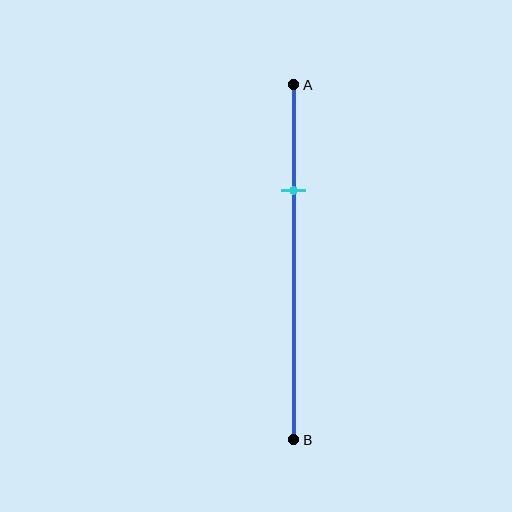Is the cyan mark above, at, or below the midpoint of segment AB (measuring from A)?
The cyan mark is above the midpoint of segment AB.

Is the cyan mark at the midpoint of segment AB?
No, the mark is at about 30% from A, not at the 50% midpoint.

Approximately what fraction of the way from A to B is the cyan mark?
The cyan mark is approximately 30% of the way from A to B.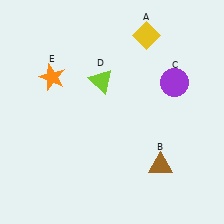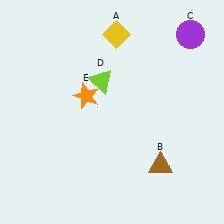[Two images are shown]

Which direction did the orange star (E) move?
The orange star (E) moved right.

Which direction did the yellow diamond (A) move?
The yellow diamond (A) moved left.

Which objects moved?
The objects that moved are: the yellow diamond (A), the purple circle (C), the orange star (E).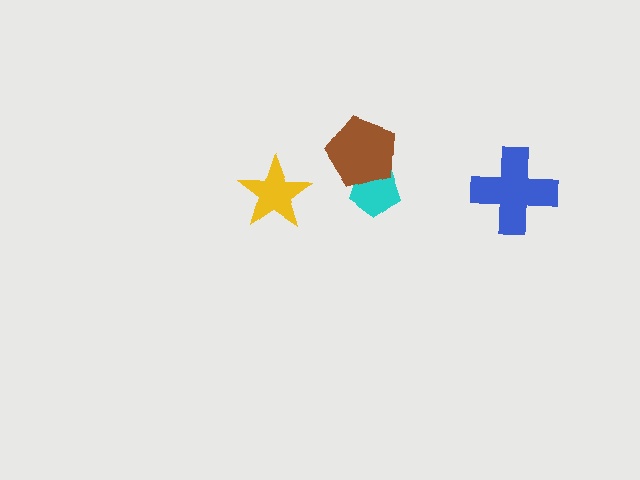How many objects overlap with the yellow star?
0 objects overlap with the yellow star.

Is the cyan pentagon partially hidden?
Yes, it is partially covered by another shape.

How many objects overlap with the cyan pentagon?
1 object overlaps with the cyan pentagon.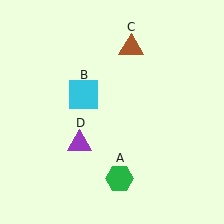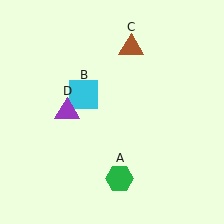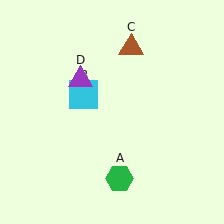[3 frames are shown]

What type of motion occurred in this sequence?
The purple triangle (object D) rotated clockwise around the center of the scene.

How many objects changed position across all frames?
1 object changed position: purple triangle (object D).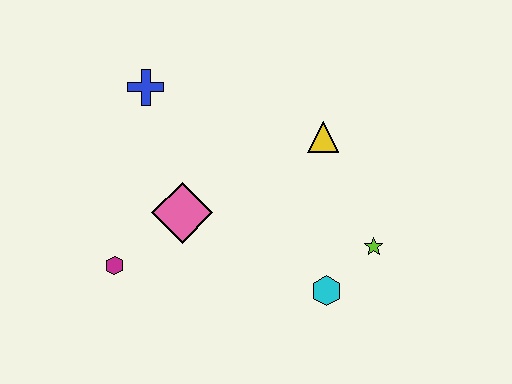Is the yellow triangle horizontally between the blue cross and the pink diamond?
No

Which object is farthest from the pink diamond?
The lime star is farthest from the pink diamond.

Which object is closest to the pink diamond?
The magenta hexagon is closest to the pink diamond.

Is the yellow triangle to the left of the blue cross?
No